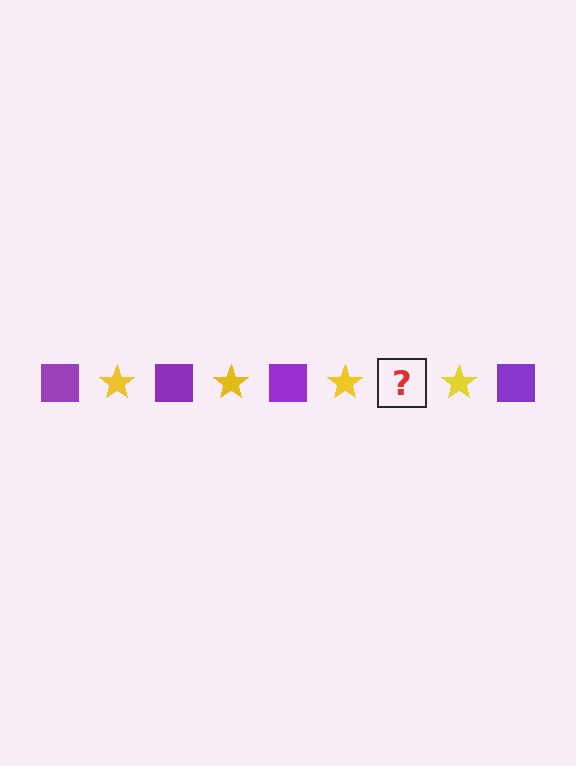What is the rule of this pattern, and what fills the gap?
The rule is that the pattern alternates between purple square and yellow star. The gap should be filled with a purple square.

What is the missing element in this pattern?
The missing element is a purple square.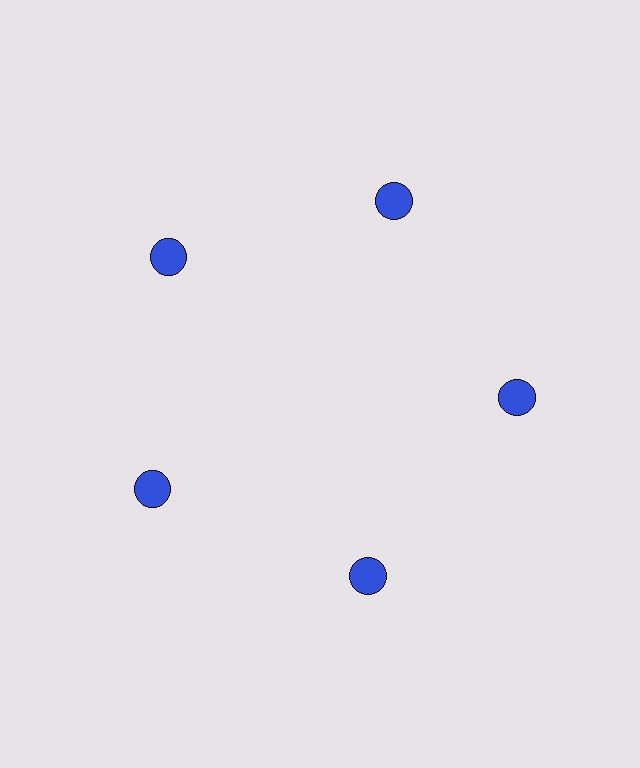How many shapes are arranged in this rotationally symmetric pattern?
There are 5 shapes, arranged in 5 groups of 1.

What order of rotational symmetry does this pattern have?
This pattern has 5-fold rotational symmetry.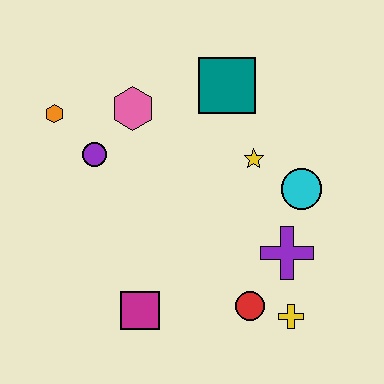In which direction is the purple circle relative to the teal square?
The purple circle is to the left of the teal square.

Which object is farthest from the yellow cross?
The orange hexagon is farthest from the yellow cross.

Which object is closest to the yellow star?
The cyan circle is closest to the yellow star.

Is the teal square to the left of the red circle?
Yes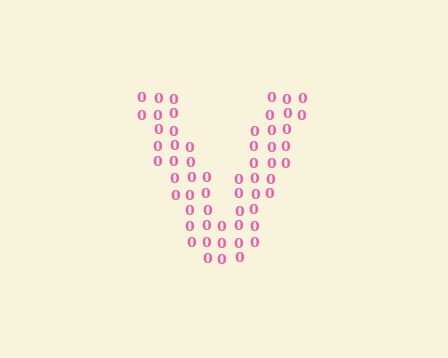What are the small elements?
The small elements are digit 0's.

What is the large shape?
The large shape is the letter V.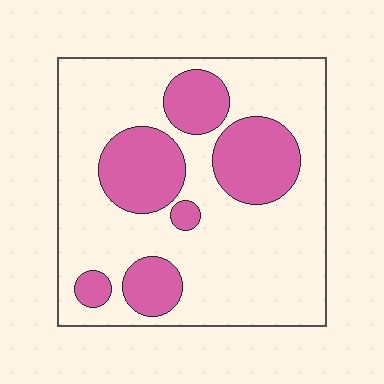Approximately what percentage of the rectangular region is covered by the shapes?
Approximately 30%.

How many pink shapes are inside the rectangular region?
6.